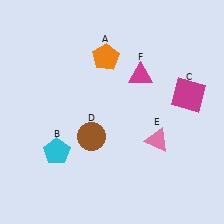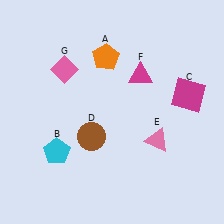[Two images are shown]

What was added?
A pink diamond (G) was added in Image 2.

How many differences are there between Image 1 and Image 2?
There is 1 difference between the two images.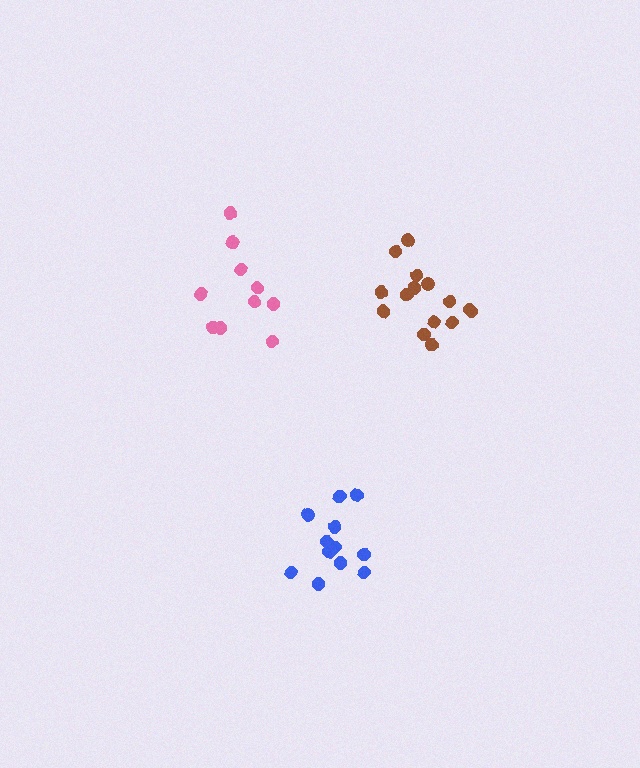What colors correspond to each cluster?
The clusters are colored: pink, blue, brown.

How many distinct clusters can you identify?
There are 3 distinct clusters.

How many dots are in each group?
Group 1: 10 dots, Group 2: 12 dots, Group 3: 15 dots (37 total).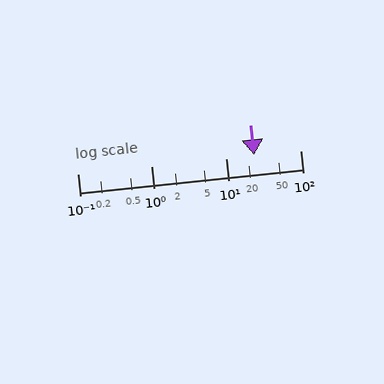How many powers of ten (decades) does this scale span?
The scale spans 3 decades, from 0.1 to 100.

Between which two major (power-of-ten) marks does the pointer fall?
The pointer is between 10 and 100.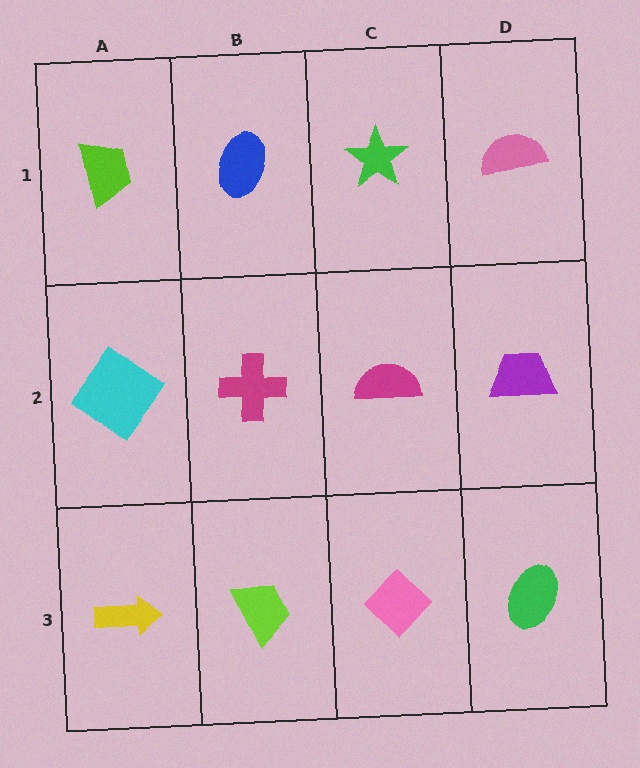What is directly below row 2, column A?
A yellow arrow.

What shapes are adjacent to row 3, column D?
A purple trapezoid (row 2, column D), a pink diamond (row 3, column C).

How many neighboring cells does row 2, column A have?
3.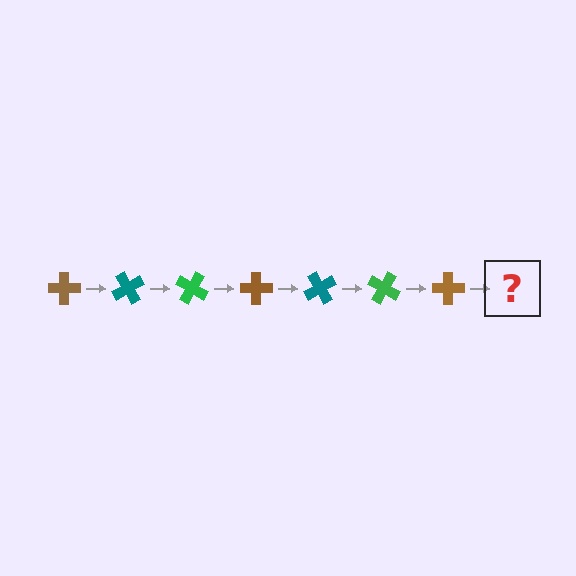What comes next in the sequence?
The next element should be a teal cross, rotated 420 degrees from the start.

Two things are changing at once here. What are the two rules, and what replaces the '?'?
The two rules are that it rotates 60 degrees each step and the color cycles through brown, teal, and green. The '?' should be a teal cross, rotated 420 degrees from the start.